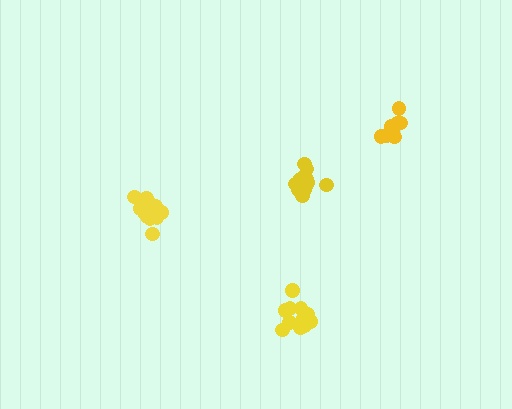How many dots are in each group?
Group 1: 16 dots, Group 2: 14 dots, Group 3: 10 dots, Group 4: 14 dots (54 total).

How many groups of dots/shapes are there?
There are 4 groups.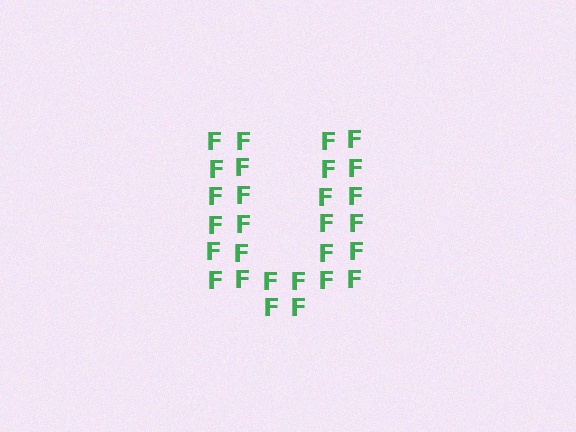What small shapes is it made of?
It is made of small letter F's.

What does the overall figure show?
The overall figure shows the letter U.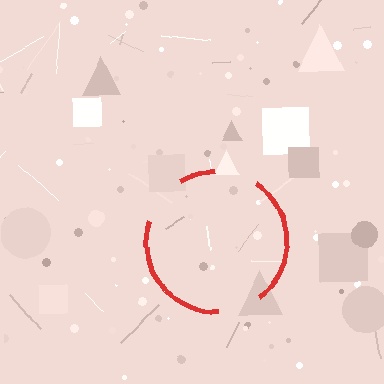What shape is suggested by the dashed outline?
The dashed outline suggests a circle.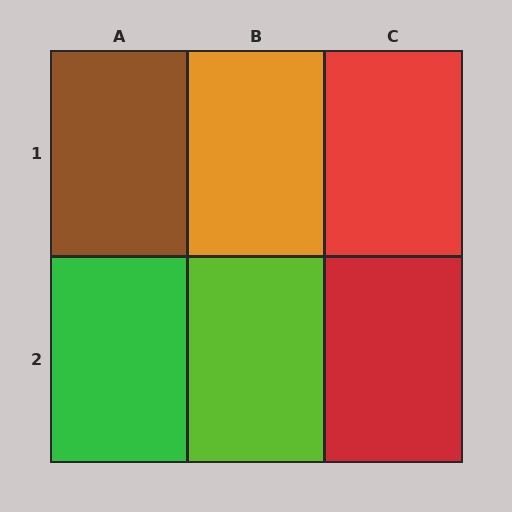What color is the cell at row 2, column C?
Red.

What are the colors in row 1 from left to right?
Brown, orange, red.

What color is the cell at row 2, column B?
Lime.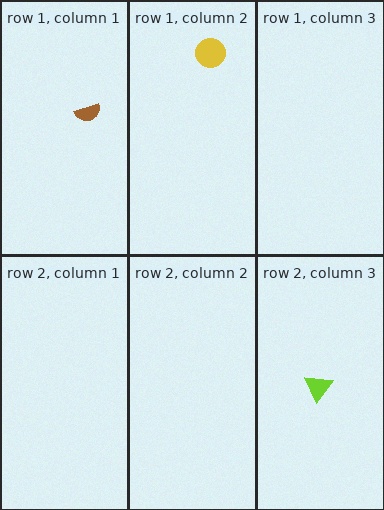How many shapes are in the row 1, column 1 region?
1.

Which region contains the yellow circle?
The row 1, column 2 region.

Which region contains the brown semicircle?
The row 1, column 1 region.